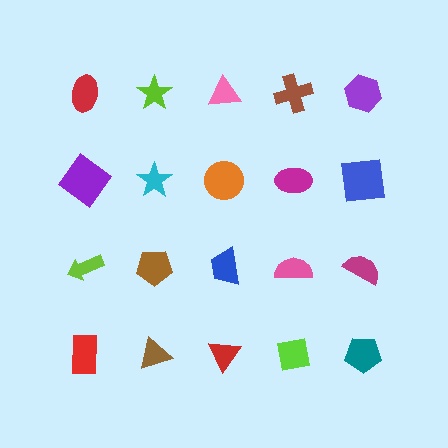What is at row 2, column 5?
A blue square.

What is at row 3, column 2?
A brown pentagon.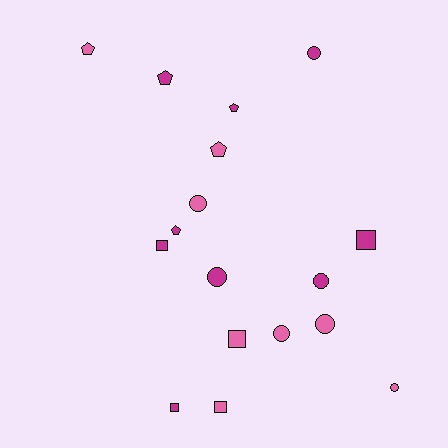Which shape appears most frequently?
Circle, with 7 objects.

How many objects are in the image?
There are 17 objects.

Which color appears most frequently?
Magenta, with 9 objects.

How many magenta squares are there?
There are 3 magenta squares.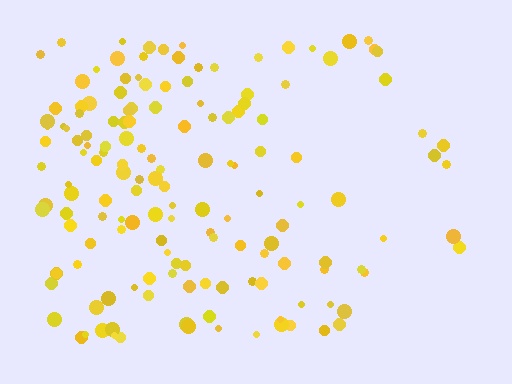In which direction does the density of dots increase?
From right to left, with the left side densest.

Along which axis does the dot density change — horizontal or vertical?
Horizontal.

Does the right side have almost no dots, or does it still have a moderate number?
Still a moderate number, just noticeably fewer than the left.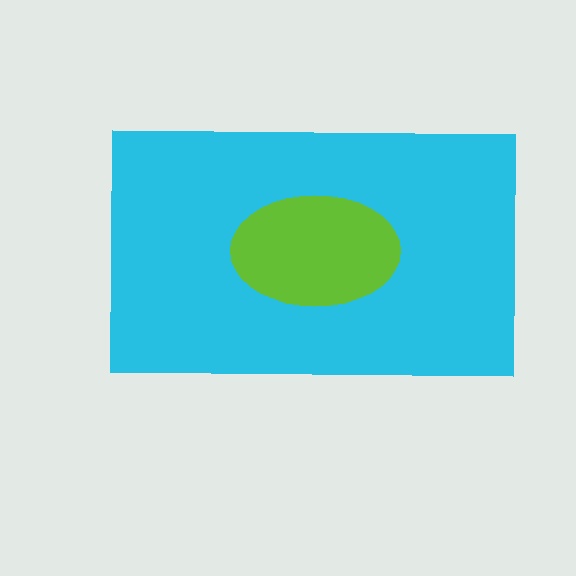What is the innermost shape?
The lime ellipse.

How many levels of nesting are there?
2.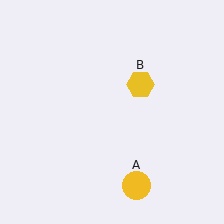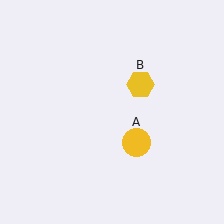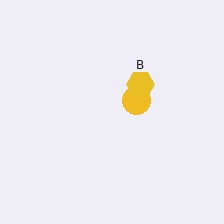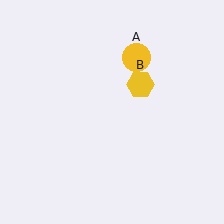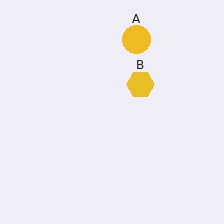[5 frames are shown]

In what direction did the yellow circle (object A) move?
The yellow circle (object A) moved up.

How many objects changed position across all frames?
1 object changed position: yellow circle (object A).